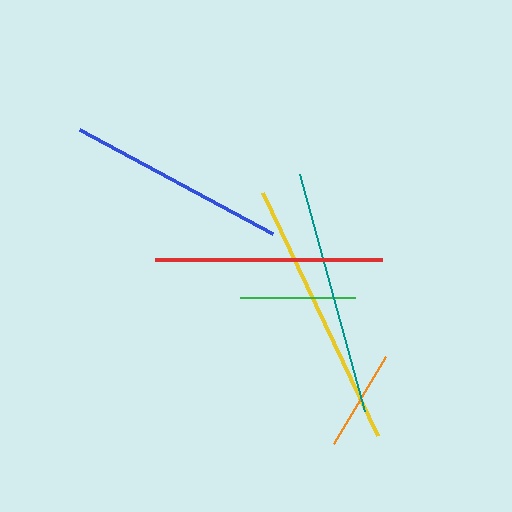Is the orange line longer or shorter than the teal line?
The teal line is longer than the orange line.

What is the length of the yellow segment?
The yellow segment is approximately 269 pixels long.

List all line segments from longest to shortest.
From longest to shortest: yellow, teal, red, blue, green, orange.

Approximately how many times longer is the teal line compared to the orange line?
The teal line is approximately 2.4 times the length of the orange line.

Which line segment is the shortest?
The orange line is the shortest at approximately 101 pixels.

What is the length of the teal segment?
The teal segment is approximately 246 pixels long.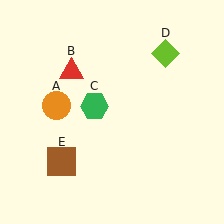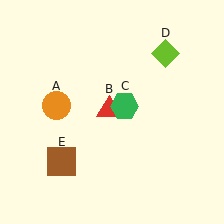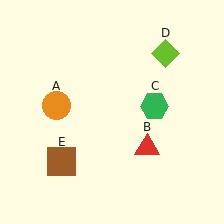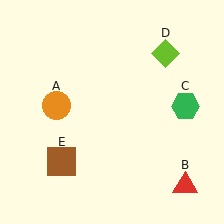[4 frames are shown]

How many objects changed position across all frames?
2 objects changed position: red triangle (object B), green hexagon (object C).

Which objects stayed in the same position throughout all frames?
Orange circle (object A) and lime diamond (object D) and brown square (object E) remained stationary.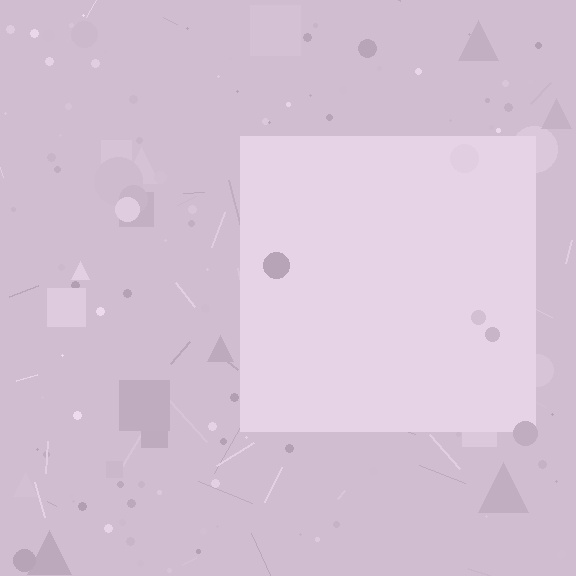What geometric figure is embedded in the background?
A square is embedded in the background.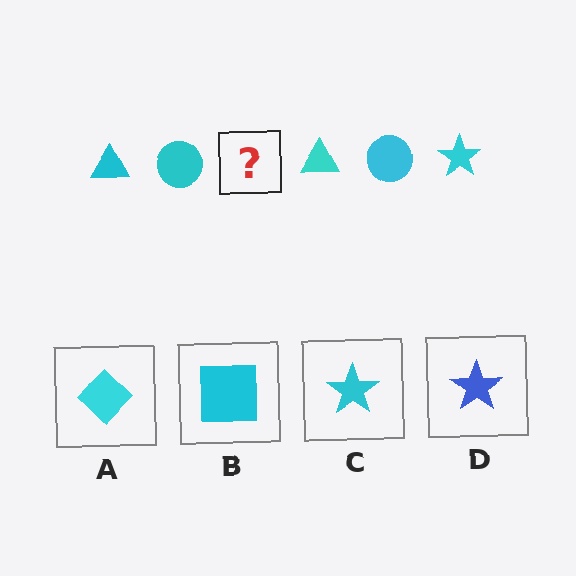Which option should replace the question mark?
Option C.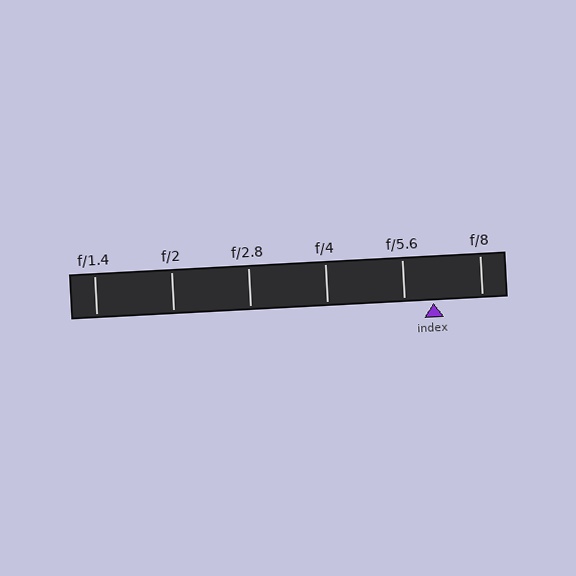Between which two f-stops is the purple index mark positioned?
The index mark is between f/5.6 and f/8.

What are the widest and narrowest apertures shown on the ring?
The widest aperture shown is f/1.4 and the narrowest is f/8.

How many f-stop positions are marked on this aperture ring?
There are 6 f-stop positions marked.